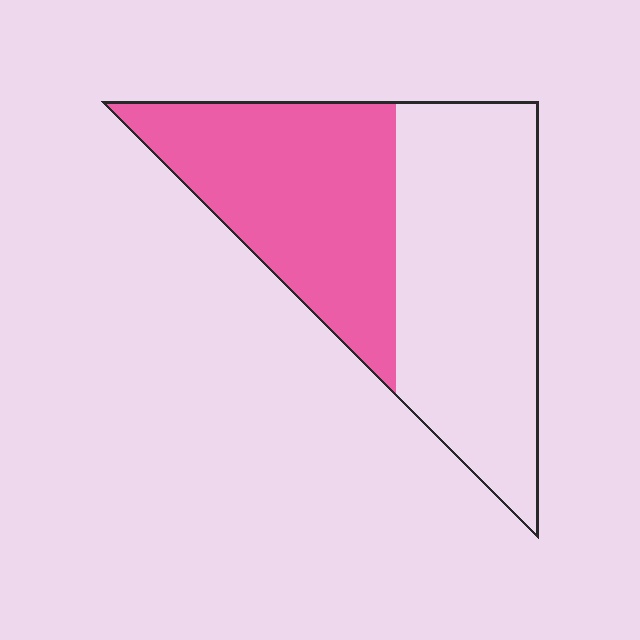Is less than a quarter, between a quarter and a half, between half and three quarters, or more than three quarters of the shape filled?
Between a quarter and a half.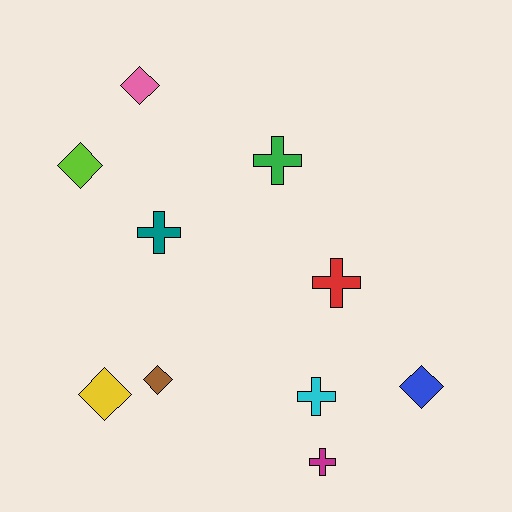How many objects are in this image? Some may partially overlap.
There are 10 objects.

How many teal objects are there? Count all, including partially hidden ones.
There is 1 teal object.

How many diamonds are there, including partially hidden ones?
There are 5 diamonds.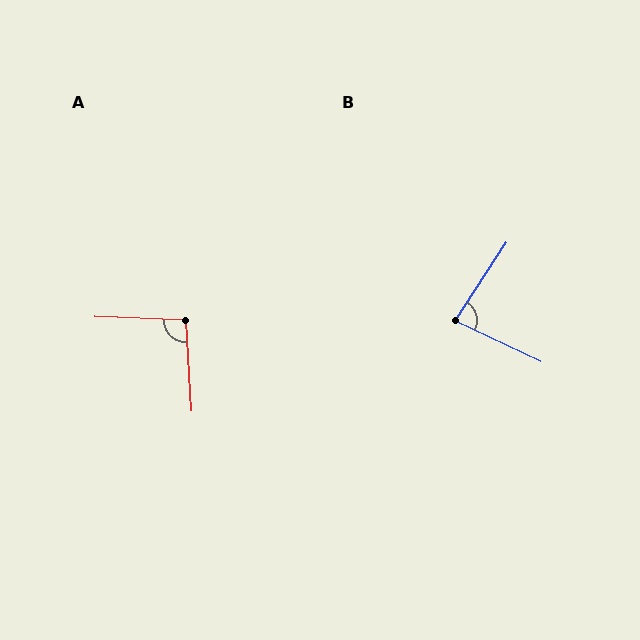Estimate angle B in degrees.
Approximately 82 degrees.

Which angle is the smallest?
B, at approximately 82 degrees.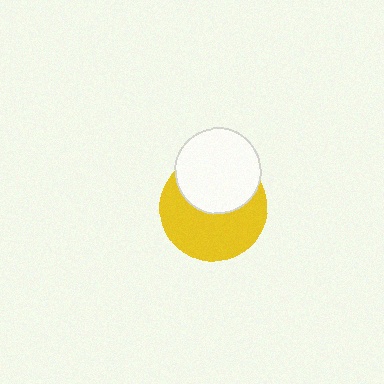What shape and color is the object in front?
The object in front is a white circle.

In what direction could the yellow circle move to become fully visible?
The yellow circle could move down. That would shift it out from behind the white circle entirely.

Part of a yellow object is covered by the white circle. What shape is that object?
It is a circle.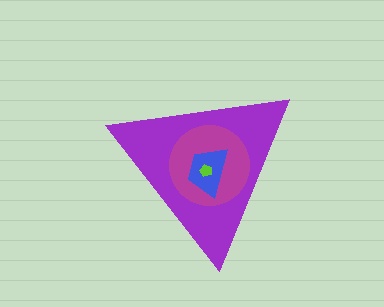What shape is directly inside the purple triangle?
The magenta circle.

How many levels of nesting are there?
4.